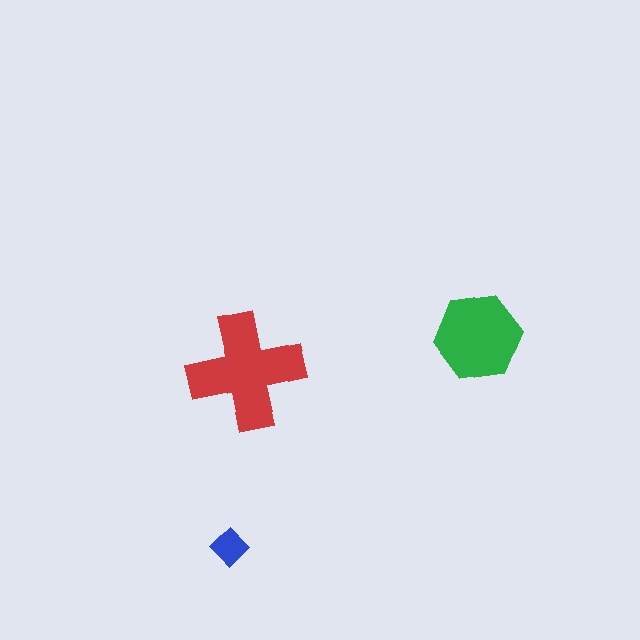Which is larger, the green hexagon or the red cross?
The red cross.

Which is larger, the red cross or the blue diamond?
The red cross.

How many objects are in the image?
There are 3 objects in the image.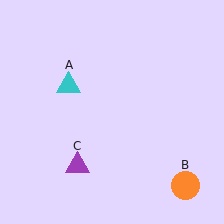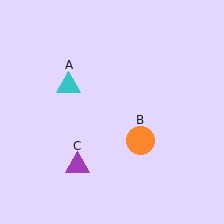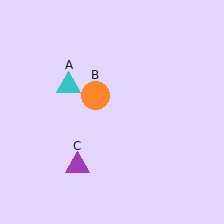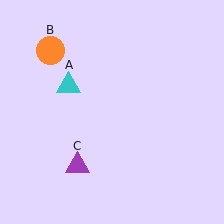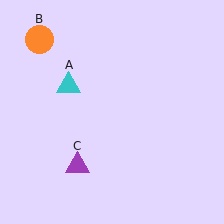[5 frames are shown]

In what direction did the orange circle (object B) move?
The orange circle (object B) moved up and to the left.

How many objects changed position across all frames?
1 object changed position: orange circle (object B).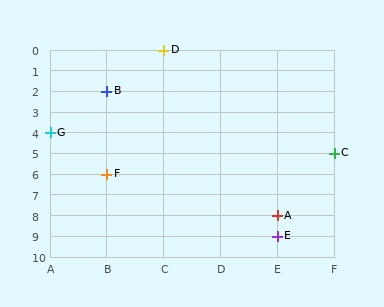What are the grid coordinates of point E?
Point E is at grid coordinates (E, 9).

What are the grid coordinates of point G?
Point G is at grid coordinates (A, 4).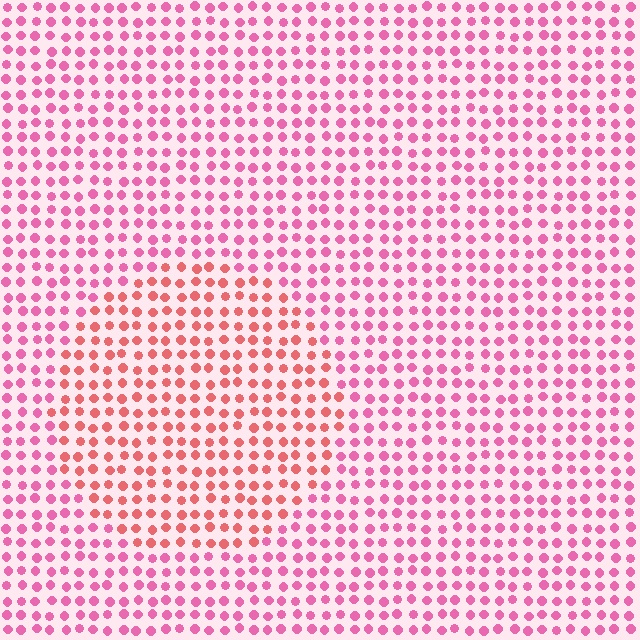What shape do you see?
I see a circle.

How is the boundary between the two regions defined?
The boundary is defined purely by a slight shift in hue (about 30 degrees). Spacing, size, and orientation are identical on both sides.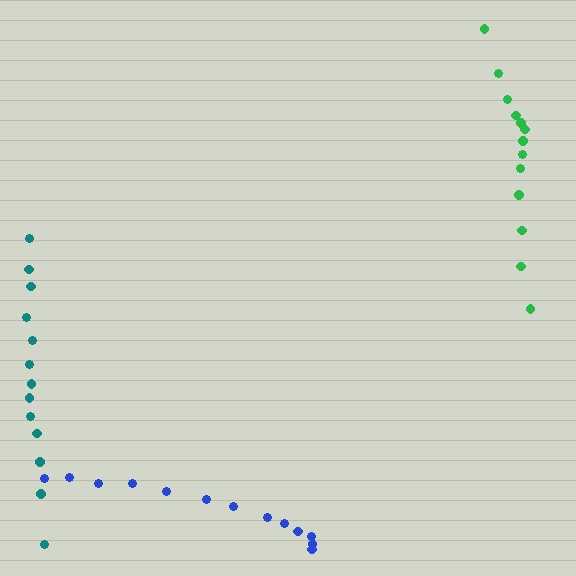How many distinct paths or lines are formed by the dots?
There are 3 distinct paths.